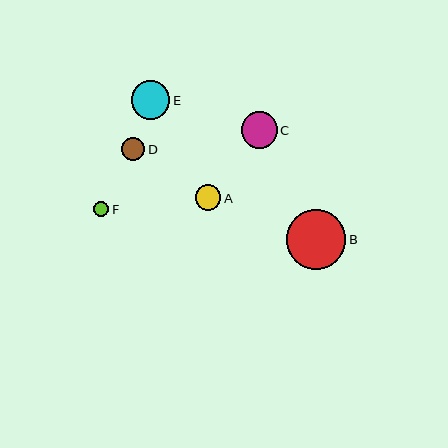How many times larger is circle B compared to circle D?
Circle B is approximately 2.5 times the size of circle D.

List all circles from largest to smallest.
From largest to smallest: B, E, C, A, D, F.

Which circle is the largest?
Circle B is the largest with a size of approximately 60 pixels.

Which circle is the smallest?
Circle F is the smallest with a size of approximately 16 pixels.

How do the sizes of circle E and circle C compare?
Circle E and circle C are approximately the same size.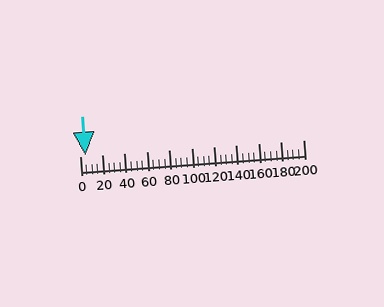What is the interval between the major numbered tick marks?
The major tick marks are spaced 20 units apart.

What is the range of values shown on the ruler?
The ruler shows values from 0 to 200.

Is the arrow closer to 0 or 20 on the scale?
The arrow is closer to 0.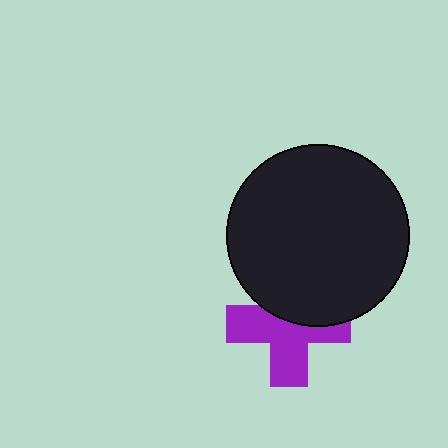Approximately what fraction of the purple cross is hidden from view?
Roughly 39% of the purple cross is hidden behind the black circle.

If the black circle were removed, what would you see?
You would see the complete purple cross.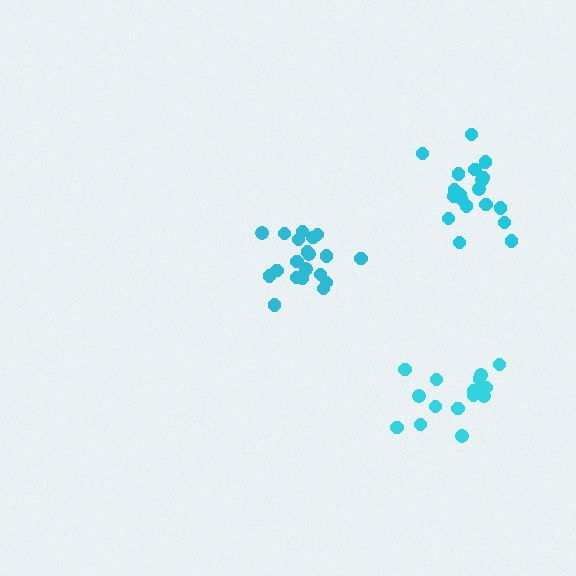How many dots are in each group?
Group 1: 20 dots, Group 2: 19 dots, Group 3: 15 dots (54 total).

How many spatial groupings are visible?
There are 3 spatial groupings.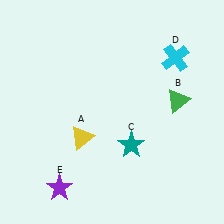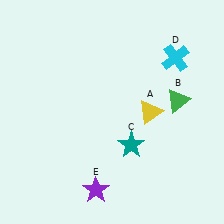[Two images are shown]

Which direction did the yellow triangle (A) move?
The yellow triangle (A) moved right.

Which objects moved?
The objects that moved are: the yellow triangle (A), the purple star (E).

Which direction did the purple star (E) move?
The purple star (E) moved right.